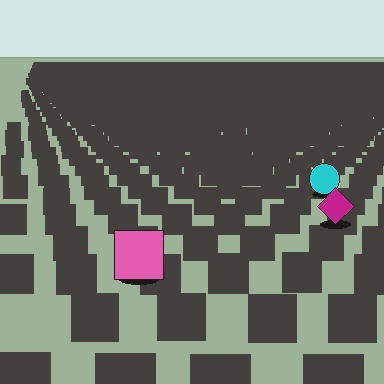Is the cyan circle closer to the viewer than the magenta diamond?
No. The magenta diamond is closer — you can tell from the texture gradient: the ground texture is coarser near it.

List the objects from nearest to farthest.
From nearest to farthest: the pink square, the magenta diamond, the cyan circle.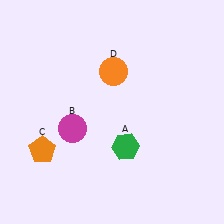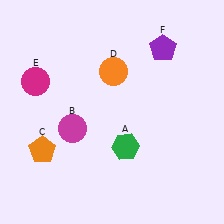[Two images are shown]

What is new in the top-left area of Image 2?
A magenta circle (E) was added in the top-left area of Image 2.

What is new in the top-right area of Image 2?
A purple pentagon (F) was added in the top-right area of Image 2.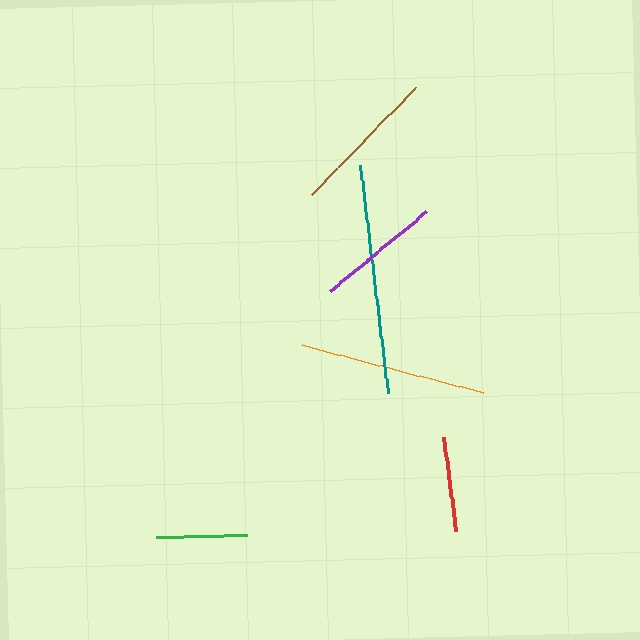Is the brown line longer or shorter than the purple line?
The brown line is longer than the purple line.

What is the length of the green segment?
The green segment is approximately 91 pixels long.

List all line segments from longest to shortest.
From longest to shortest: teal, orange, brown, purple, red, green.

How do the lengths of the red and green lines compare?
The red and green lines are approximately the same length.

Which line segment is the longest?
The teal line is the longest at approximately 230 pixels.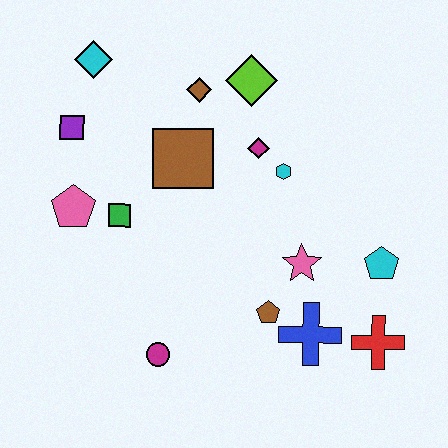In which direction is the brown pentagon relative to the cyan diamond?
The brown pentagon is below the cyan diamond.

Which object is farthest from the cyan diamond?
The red cross is farthest from the cyan diamond.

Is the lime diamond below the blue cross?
No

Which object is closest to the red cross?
The blue cross is closest to the red cross.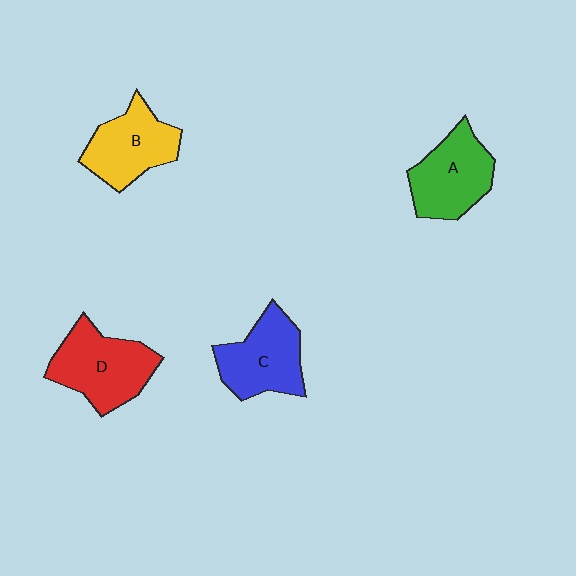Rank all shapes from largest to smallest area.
From largest to smallest: D (red), C (blue), A (green), B (yellow).